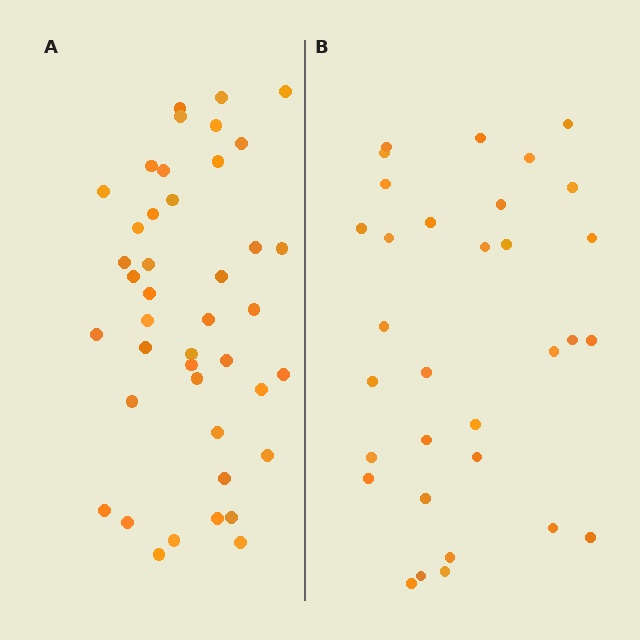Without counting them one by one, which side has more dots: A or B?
Region A (the left region) has more dots.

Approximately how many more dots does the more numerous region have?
Region A has roughly 10 or so more dots than region B.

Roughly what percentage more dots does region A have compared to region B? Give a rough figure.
About 30% more.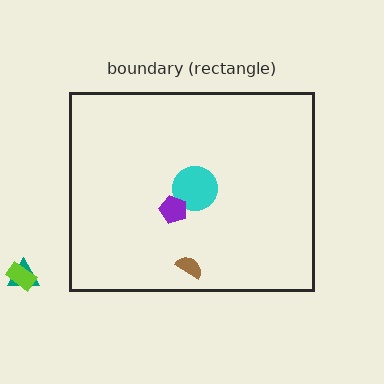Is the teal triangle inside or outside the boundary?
Outside.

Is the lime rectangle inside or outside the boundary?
Outside.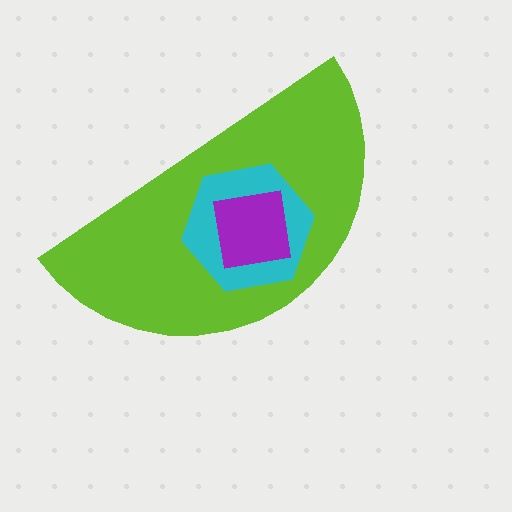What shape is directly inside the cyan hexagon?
The purple square.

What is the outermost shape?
The lime semicircle.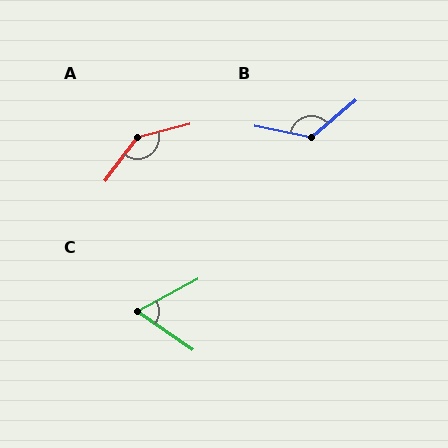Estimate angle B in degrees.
Approximately 128 degrees.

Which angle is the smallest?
C, at approximately 63 degrees.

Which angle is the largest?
A, at approximately 141 degrees.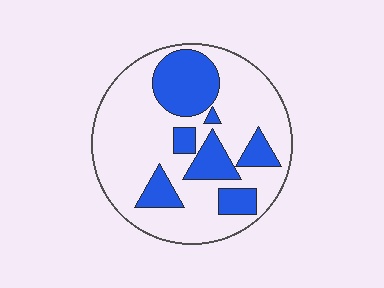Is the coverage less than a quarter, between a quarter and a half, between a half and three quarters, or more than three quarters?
Between a quarter and a half.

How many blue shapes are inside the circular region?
7.